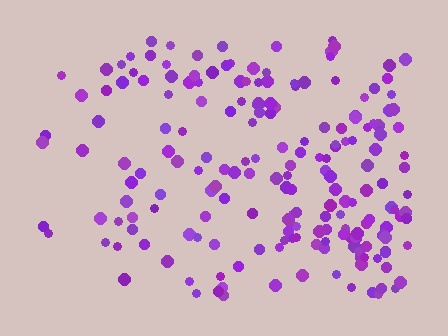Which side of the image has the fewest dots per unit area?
The left.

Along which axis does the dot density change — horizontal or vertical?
Horizontal.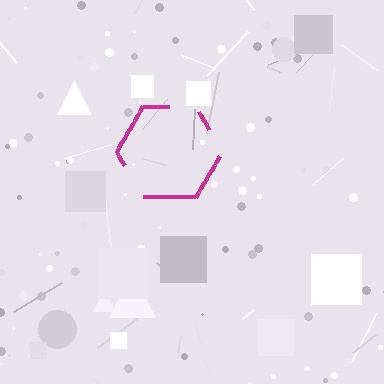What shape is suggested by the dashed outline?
The dashed outline suggests a hexagon.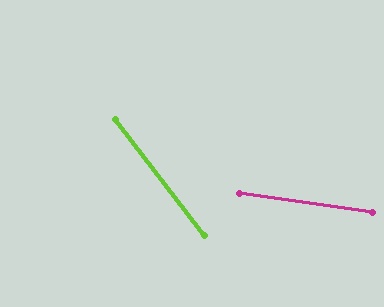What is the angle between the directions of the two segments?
Approximately 45 degrees.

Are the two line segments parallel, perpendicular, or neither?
Neither parallel nor perpendicular — they differ by about 45°.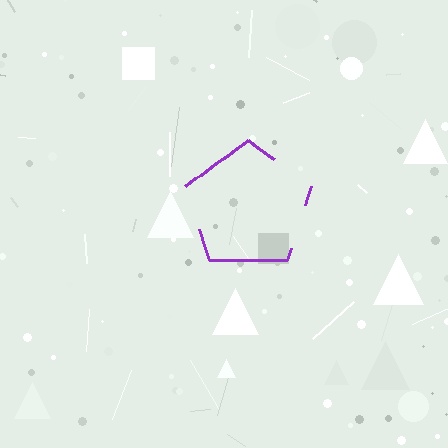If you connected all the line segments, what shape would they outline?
They would outline a pentagon.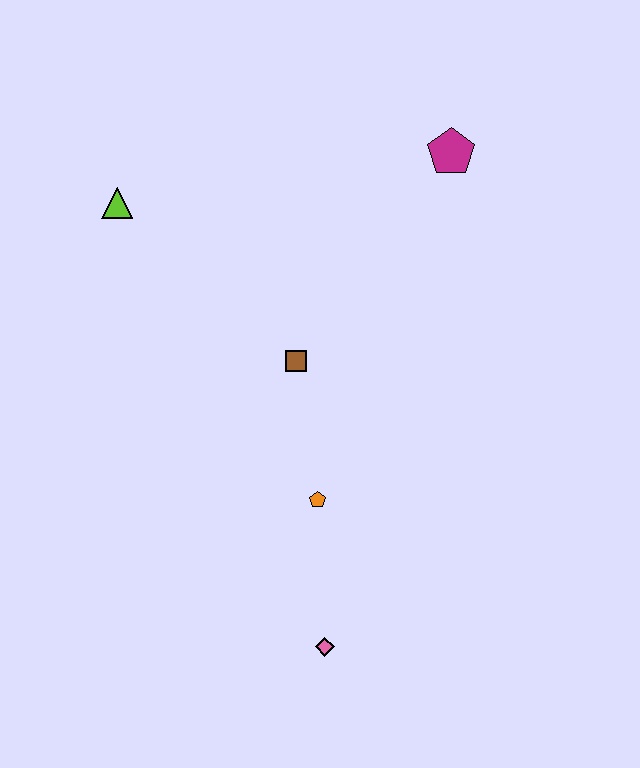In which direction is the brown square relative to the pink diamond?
The brown square is above the pink diamond.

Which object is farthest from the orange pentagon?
The magenta pentagon is farthest from the orange pentagon.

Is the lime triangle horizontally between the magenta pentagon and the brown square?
No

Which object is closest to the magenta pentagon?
The brown square is closest to the magenta pentagon.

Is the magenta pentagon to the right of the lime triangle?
Yes